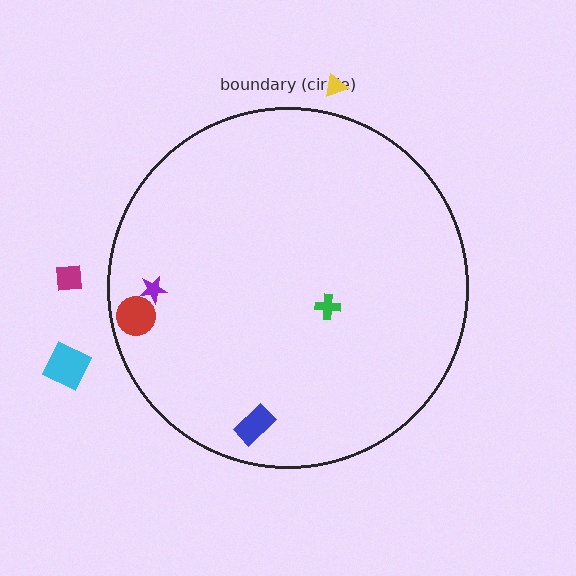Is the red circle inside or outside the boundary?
Inside.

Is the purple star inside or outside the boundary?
Inside.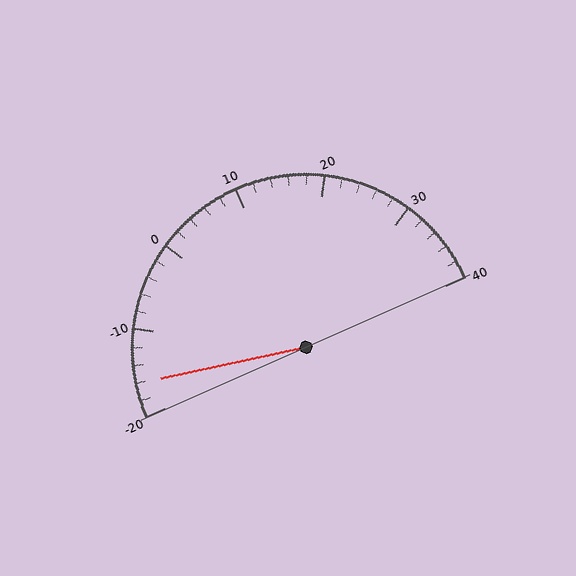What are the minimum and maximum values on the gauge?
The gauge ranges from -20 to 40.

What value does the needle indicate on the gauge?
The needle indicates approximately -16.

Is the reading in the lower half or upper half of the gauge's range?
The reading is in the lower half of the range (-20 to 40).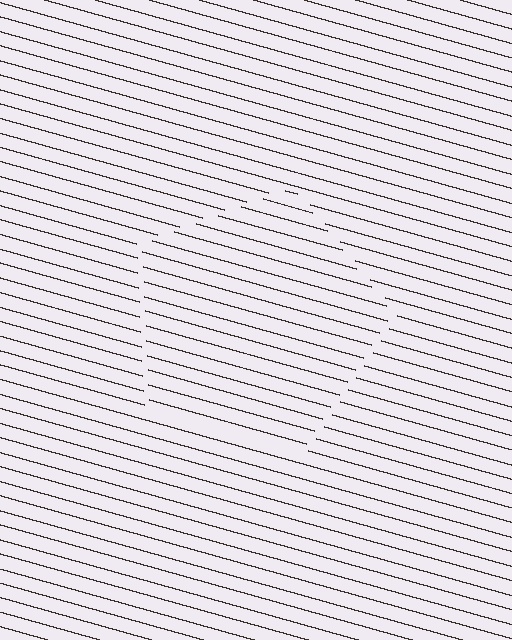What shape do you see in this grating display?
An illusory pentagon. The interior of the shape contains the same grating, shifted by half a period — the contour is defined by the phase discontinuity where line-ends from the inner and outer gratings abut.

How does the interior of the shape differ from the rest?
The interior of the shape contains the same grating, shifted by half a period — the contour is defined by the phase discontinuity where line-ends from the inner and outer gratings abut.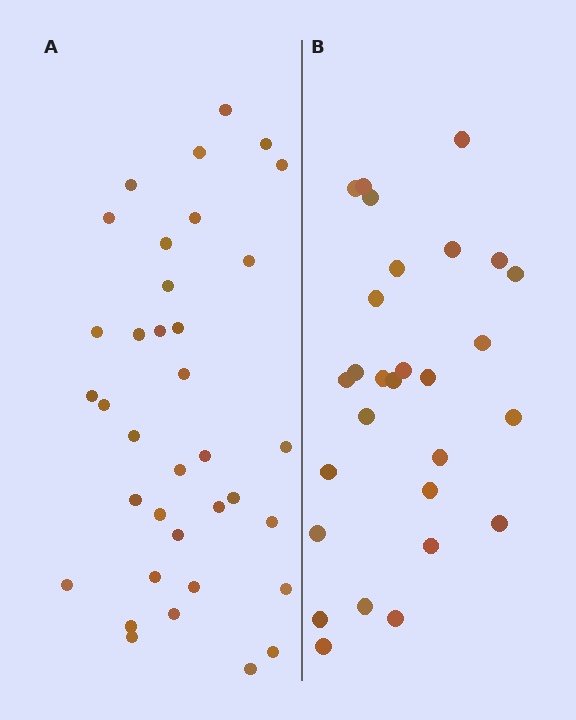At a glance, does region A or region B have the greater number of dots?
Region A (the left region) has more dots.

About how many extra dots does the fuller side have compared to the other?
Region A has roughly 8 or so more dots than region B.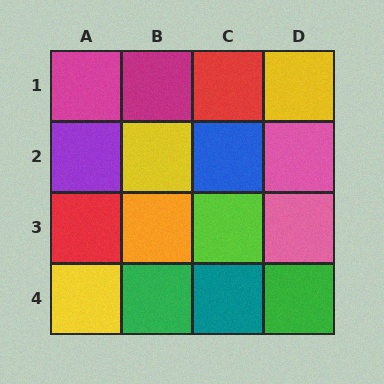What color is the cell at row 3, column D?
Pink.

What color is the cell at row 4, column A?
Yellow.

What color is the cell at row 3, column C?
Lime.